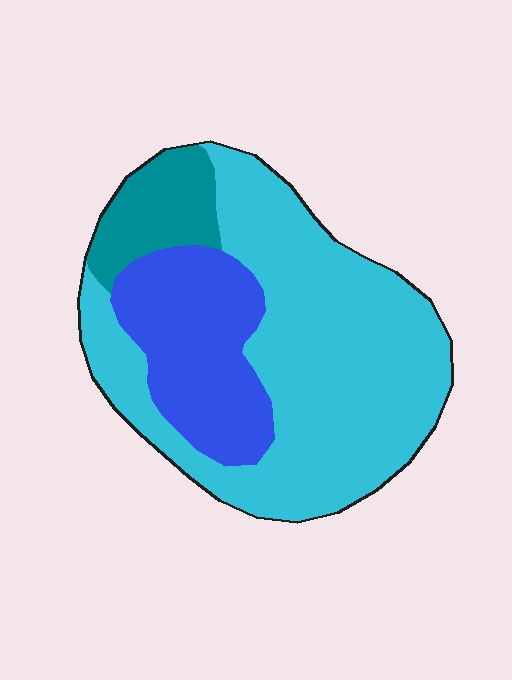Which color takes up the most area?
Cyan, at roughly 65%.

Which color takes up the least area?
Teal, at roughly 10%.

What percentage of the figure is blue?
Blue covers roughly 25% of the figure.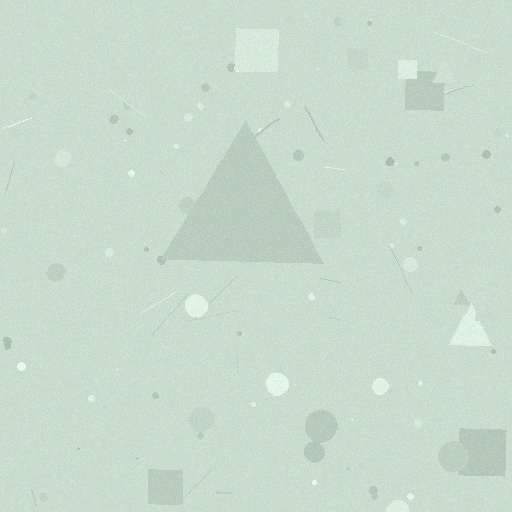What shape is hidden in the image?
A triangle is hidden in the image.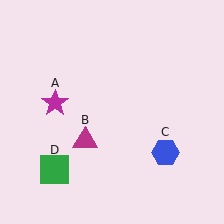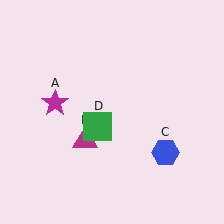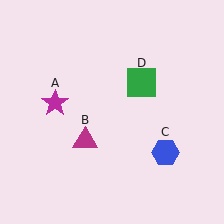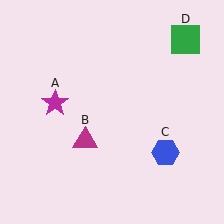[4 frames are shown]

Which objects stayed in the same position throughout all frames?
Magenta star (object A) and magenta triangle (object B) and blue hexagon (object C) remained stationary.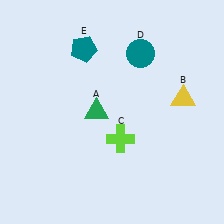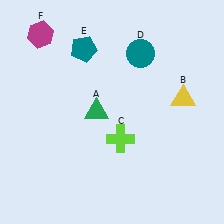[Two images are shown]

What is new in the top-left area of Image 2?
A magenta hexagon (F) was added in the top-left area of Image 2.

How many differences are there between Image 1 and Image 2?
There is 1 difference between the two images.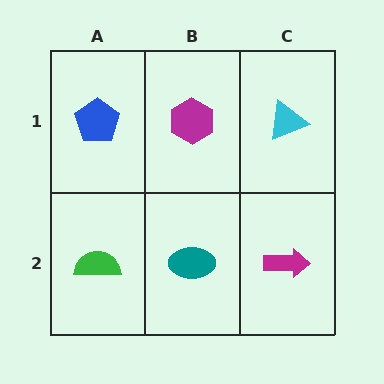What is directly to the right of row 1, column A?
A magenta hexagon.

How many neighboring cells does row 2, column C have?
2.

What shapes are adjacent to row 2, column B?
A magenta hexagon (row 1, column B), a green semicircle (row 2, column A), a magenta arrow (row 2, column C).